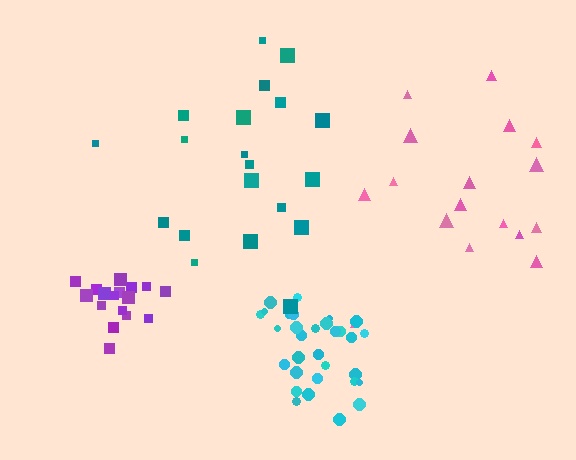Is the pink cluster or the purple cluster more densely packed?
Purple.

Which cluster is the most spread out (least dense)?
Pink.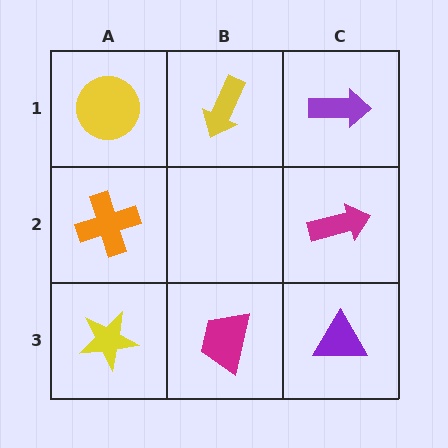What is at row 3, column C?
A purple triangle.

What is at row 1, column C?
A purple arrow.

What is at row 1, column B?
A yellow arrow.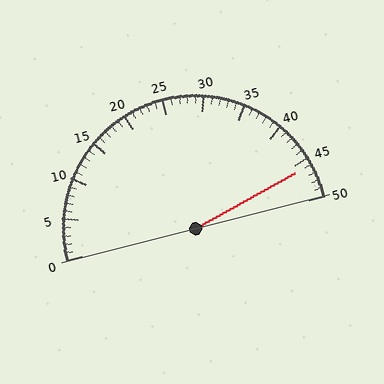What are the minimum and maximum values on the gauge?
The gauge ranges from 0 to 50.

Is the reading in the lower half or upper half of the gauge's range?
The reading is in the upper half of the range (0 to 50).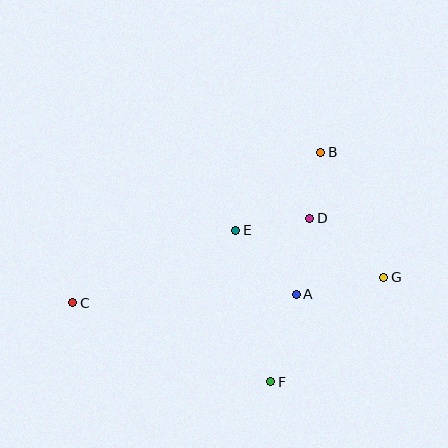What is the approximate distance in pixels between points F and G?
The distance between F and G is approximately 154 pixels.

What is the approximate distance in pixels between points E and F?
The distance between E and F is approximately 155 pixels.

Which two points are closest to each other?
Points B and D are closest to each other.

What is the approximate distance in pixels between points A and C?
The distance between A and C is approximately 223 pixels.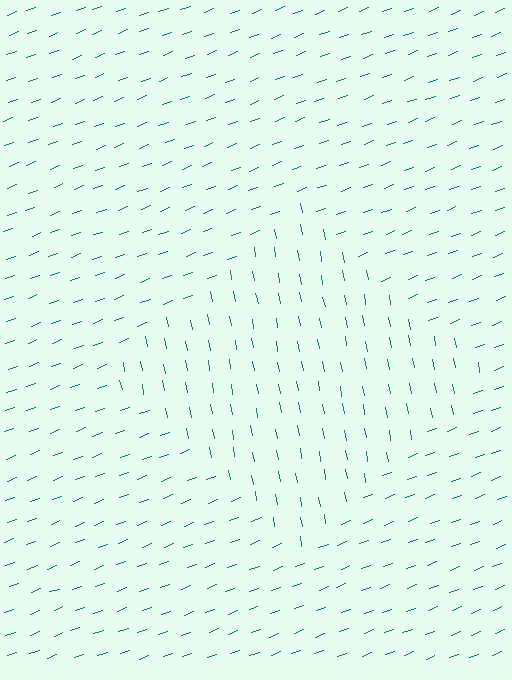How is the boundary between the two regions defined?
The boundary is defined purely by a change in line orientation (approximately 79 degrees difference). All lines are the same color and thickness.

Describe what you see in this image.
The image is filled with small teal line segments. A diamond region in the image has lines oriented differently from the surrounding lines, creating a visible texture boundary.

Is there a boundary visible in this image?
Yes, there is a texture boundary formed by a change in line orientation.